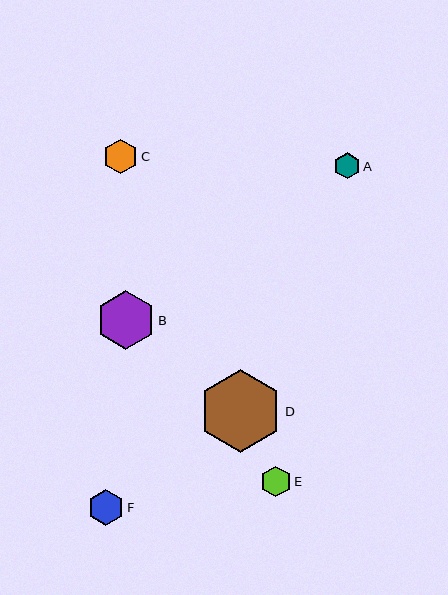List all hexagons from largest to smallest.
From largest to smallest: D, B, F, C, E, A.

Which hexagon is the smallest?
Hexagon A is the smallest with a size of approximately 26 pixels.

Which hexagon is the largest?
Hexagon D is the largest with a size of approximately 83 pixels.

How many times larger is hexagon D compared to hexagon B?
Hexagon D is approximately 1.4 times the size of hexagon B.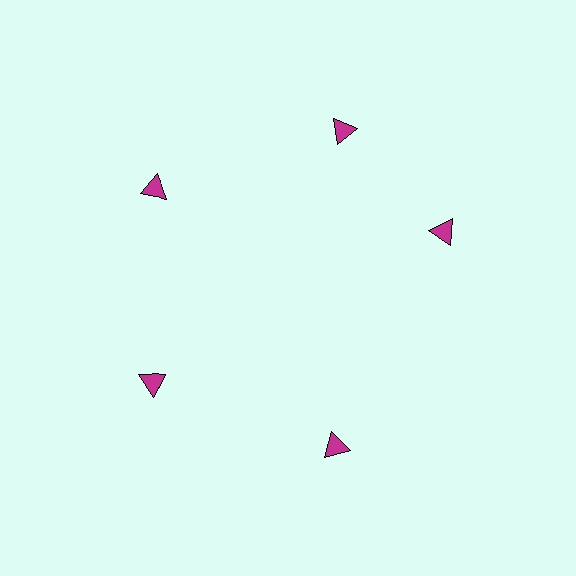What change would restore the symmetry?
The symmetry would be restored by rotating it back into even spacing with its neighbors so that all 5 triangles sit at equal angles and equal distance from the center.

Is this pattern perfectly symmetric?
No. The 5 magenta triangles are arranged in a ring, but one element near the 3 o'clock position is rotated out of alignment along the ring, breaking the 5-fold rotational symmetry.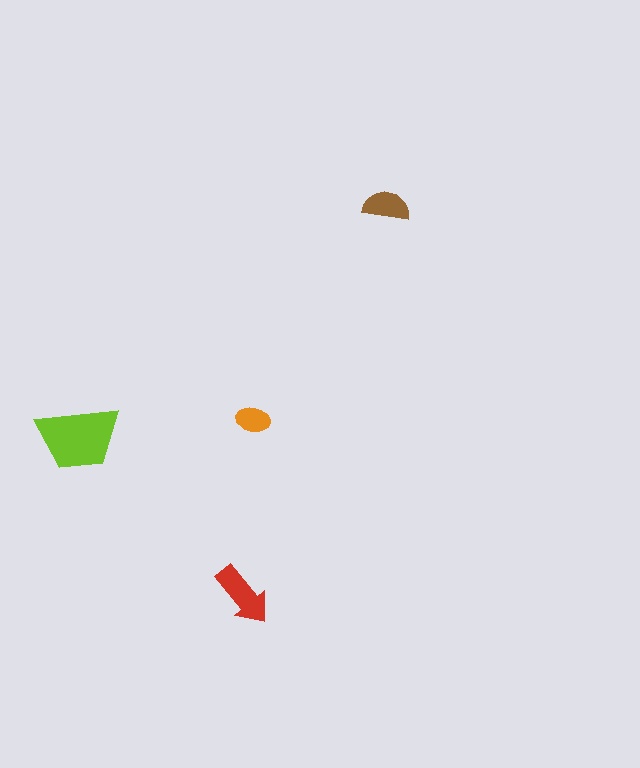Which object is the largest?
The lime trapezoid.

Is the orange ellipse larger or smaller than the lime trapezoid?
Smaller.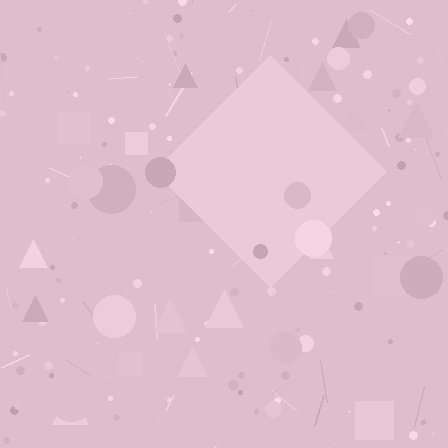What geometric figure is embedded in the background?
A diamond is embedded in the background.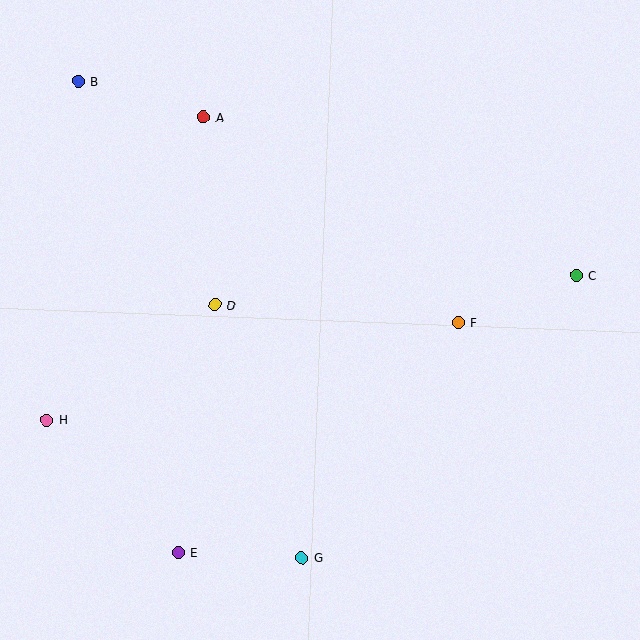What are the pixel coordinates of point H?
Point H is at (47, 420).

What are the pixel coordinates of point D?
Point D is at (215, 305).